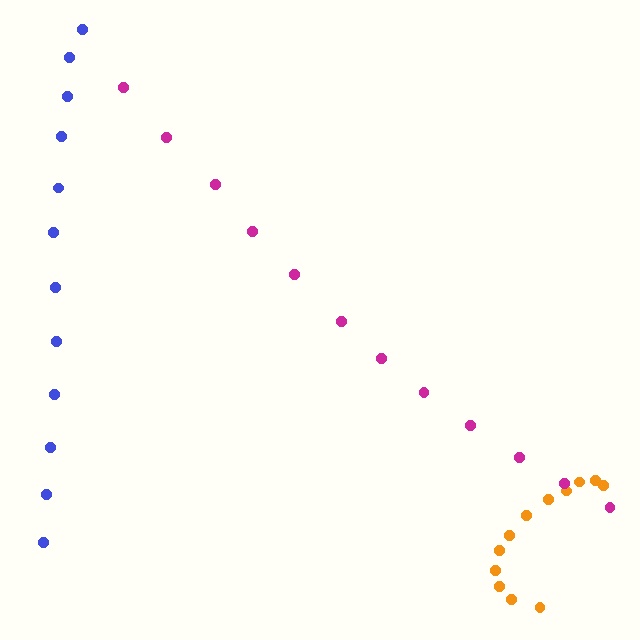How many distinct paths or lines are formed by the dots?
There are 3 distinct paths.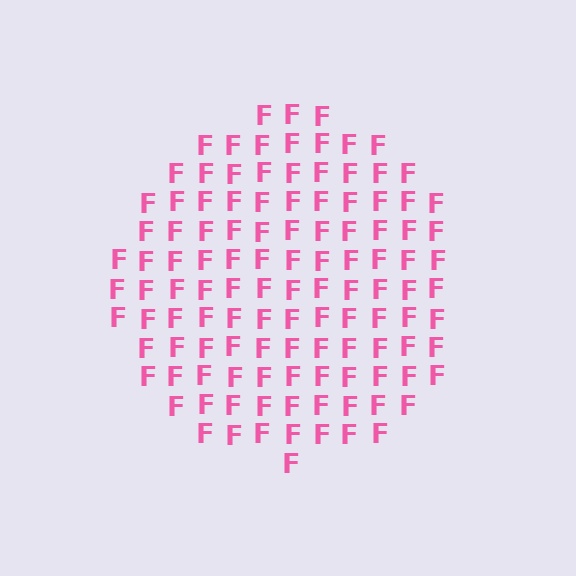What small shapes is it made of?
It is made of small letter F's.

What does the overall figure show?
The overall figure shows a circle.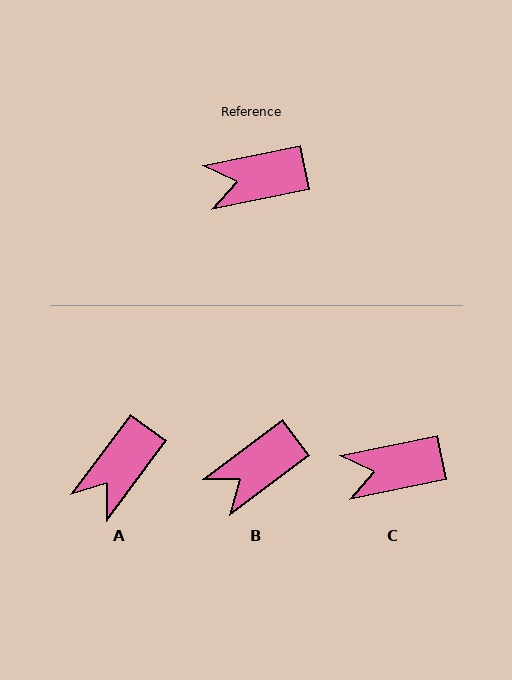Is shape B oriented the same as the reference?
No, it is off by about 25 degrees.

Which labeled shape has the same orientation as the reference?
C.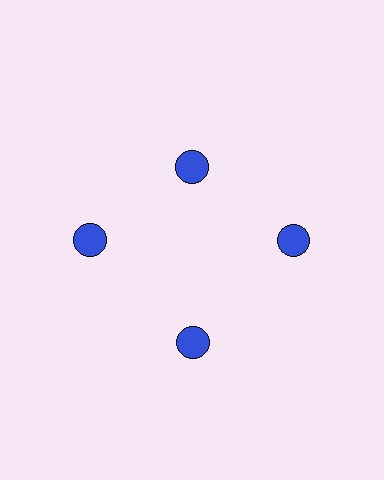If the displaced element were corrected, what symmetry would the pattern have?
It would have 4-fold rotational symmetry — the pattern would map onto itself every 90 degrees.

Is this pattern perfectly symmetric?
No. The 4 blue circles are arranged in a ring, but one element near the 12 o'clock position is pulled inward toward the center, breaking the 4-fold rotational symmetry.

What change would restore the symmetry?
The symmetry would be restored by moving it outward, back onto the ring so that all 4 circles sit at equal angles and equal distance from the center.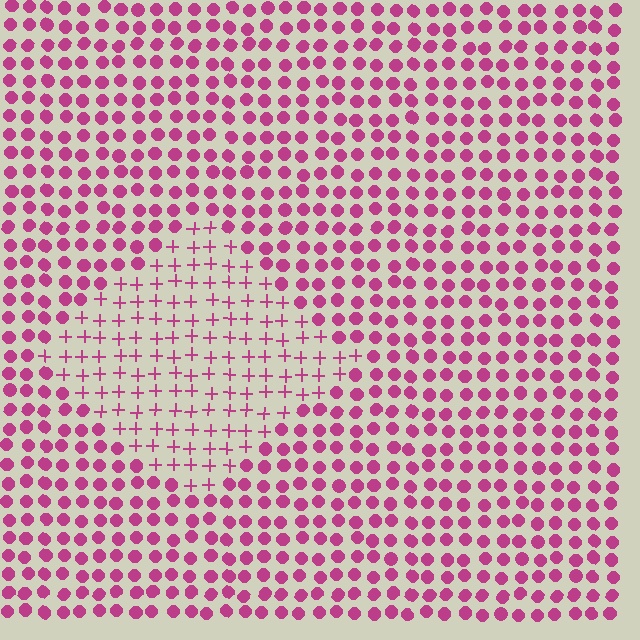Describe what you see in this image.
The image is filled with small magenta elements arranged in a uniform grid. A diamond-shaped region contains plus signs, while the surrounding area contains circles. The boundary is defined purely by the change in element shape.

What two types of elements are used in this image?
The image uses plus signs inside the diamond region and circles outside it.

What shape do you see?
I see a diamond.